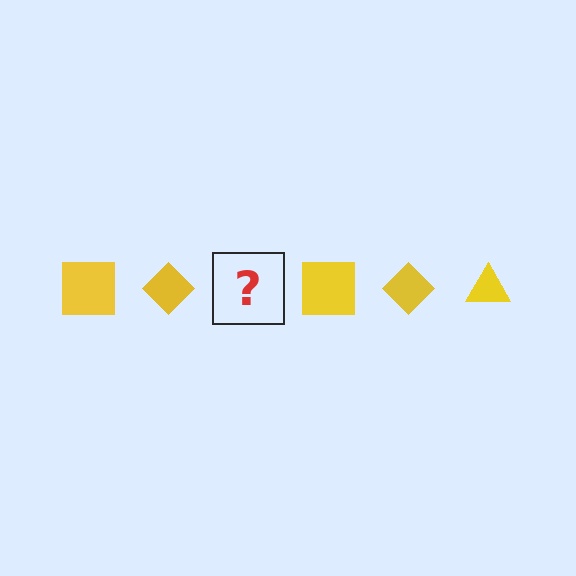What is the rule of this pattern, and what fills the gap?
The rule is that the pattern cycles through square, diamond, triangle shapes in yellow. The gap should be filled with a yellow triangle.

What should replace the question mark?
The question mark should be replaced with a yellow triangle.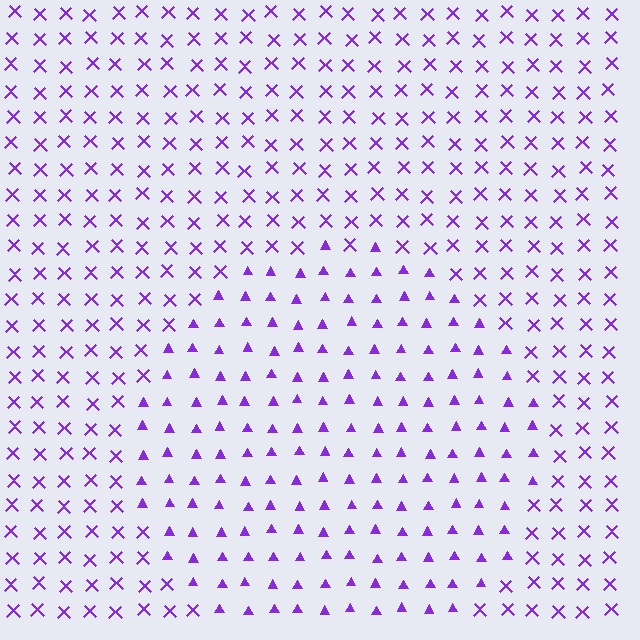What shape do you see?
I see a circle.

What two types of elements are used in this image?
The image uses triangles inside the circle region and X marks outside it.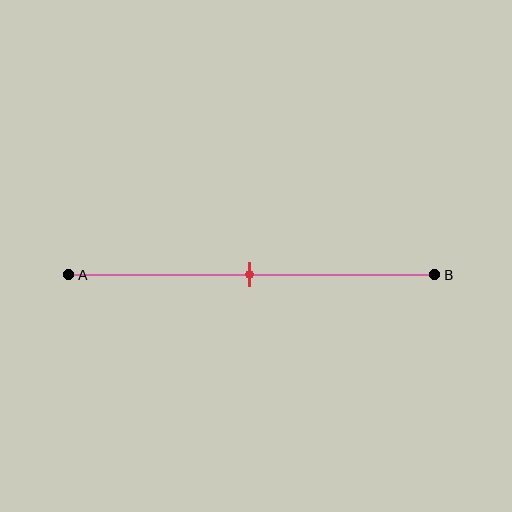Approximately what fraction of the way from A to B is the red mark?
The red mark is approximately 50% of the way from A to B.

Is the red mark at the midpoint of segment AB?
Yes, the mark is approximately at the midpoint.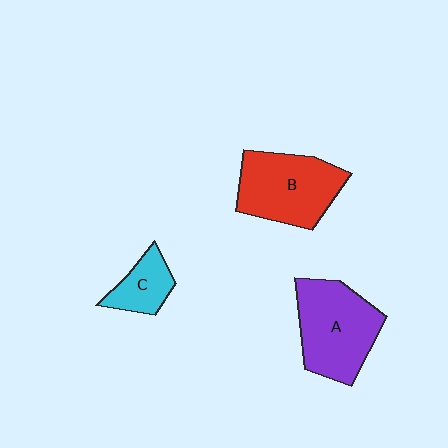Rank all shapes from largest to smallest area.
From largest to smallest: A (purple), B (red), C (cyan).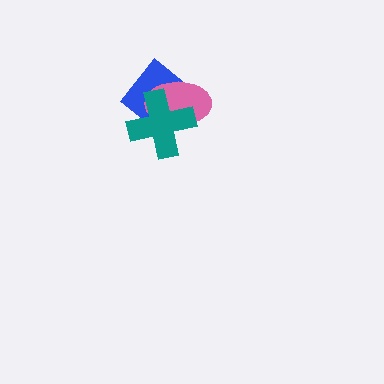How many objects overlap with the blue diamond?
2 objects overlap with the blue diamond.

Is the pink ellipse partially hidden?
Yes, it is partially covered by another shape.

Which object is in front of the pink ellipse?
The teal cross is in front of the pink ellipse.